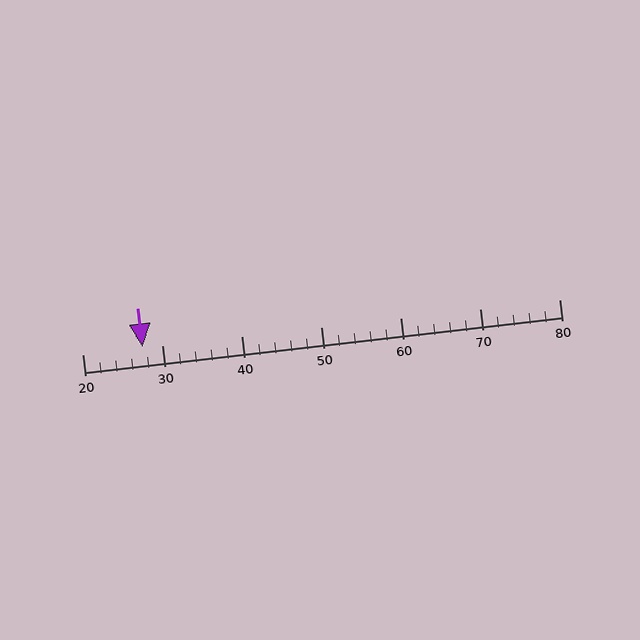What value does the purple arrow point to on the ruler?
The purple arrow points to approximately 28.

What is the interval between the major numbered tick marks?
The major tick marks are spaced 10 units apart.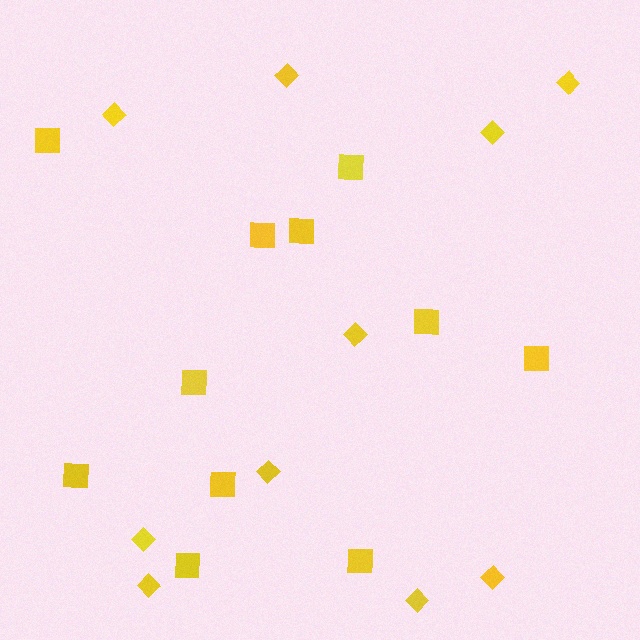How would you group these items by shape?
There are 2 groups: one group of diamonds (10) and one group of squares (11).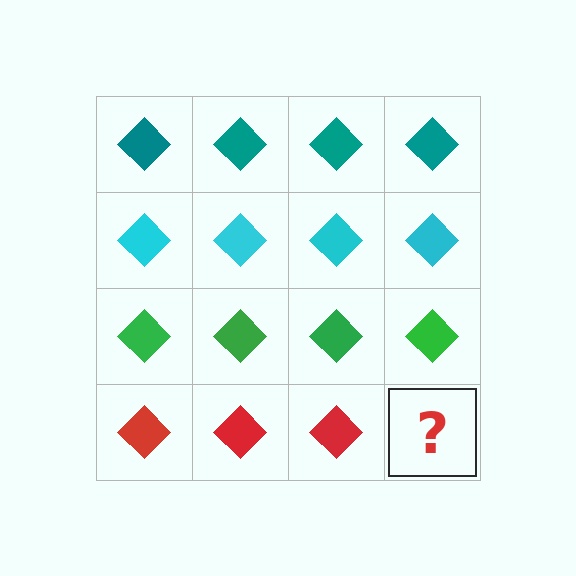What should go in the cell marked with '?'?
The missing cell should contain a red diamond.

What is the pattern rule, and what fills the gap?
The rule is that each row has a consistent color. The gap should be filled with a red diamond.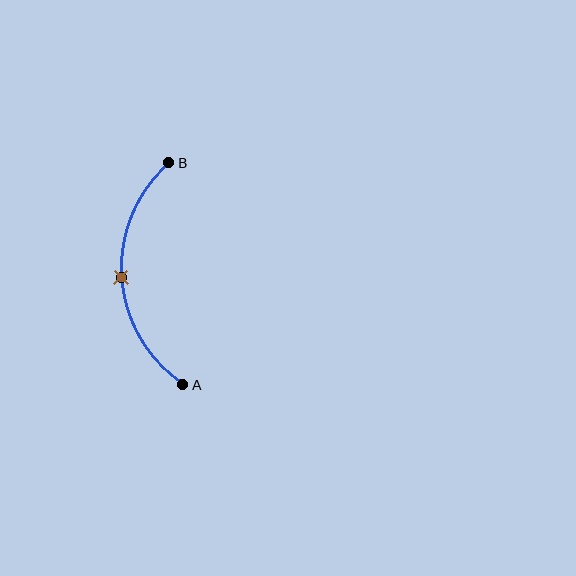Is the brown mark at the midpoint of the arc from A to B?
Yes. The brown mark lies on the arc at equal arc-length from both A and B — it is the arc midpoint.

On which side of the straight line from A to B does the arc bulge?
The arc bulges to the left of the straight line connecting A and B.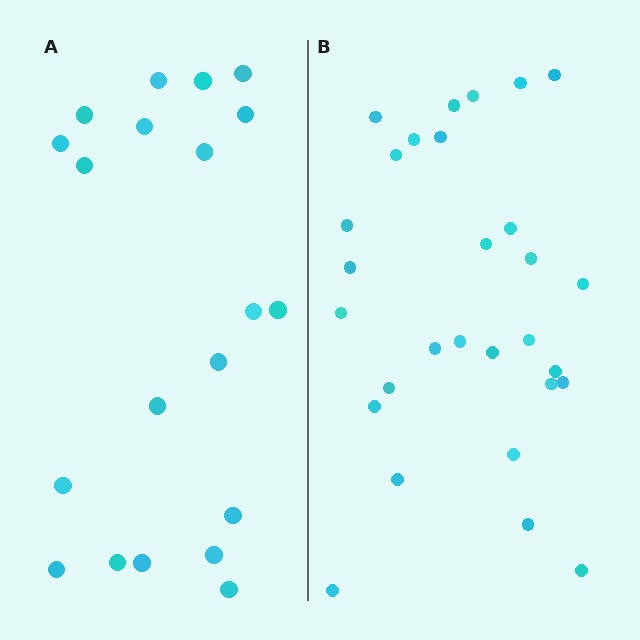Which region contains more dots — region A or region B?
Region B (the right region) has more dots.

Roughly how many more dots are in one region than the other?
Region B has roughly 8 or so more dots than region A.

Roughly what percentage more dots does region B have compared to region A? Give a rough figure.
About 45% more.